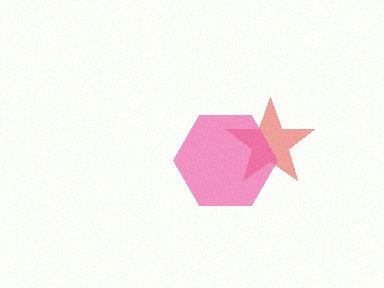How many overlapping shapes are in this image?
There are 2 overlapping shapes in the image.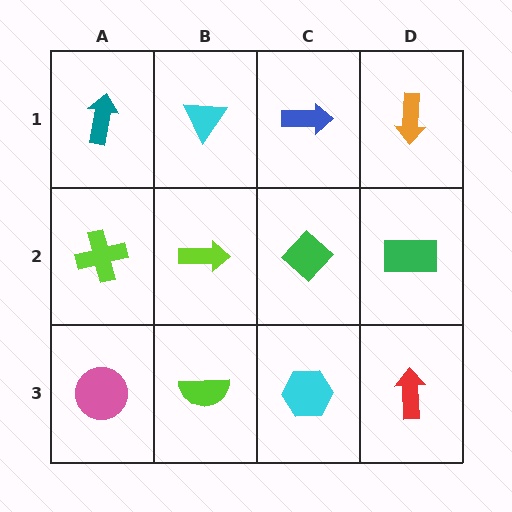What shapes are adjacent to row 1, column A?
A lime cross (row 2, column A), a cyan triangle (row 1, column B).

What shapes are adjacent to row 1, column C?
A green diamond (row 2, column C), a cyan triangle (row 1, column B), an orange arrow (row 1, column D).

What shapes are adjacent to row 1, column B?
A lime arrow (row 2, column B), a teal arrow (row 1, column A), a blue arrow (row 1, column C).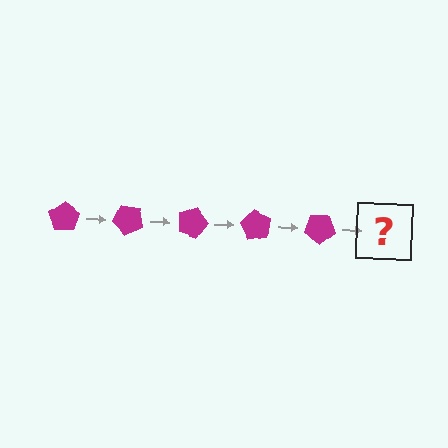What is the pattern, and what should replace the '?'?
The pattern is that the pentagon rotates 45 degrees each step. The '?' should be a magenta pentagon rotated 225 degrees.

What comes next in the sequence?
The next element should be a magenta pentagon rotated 225 degrees.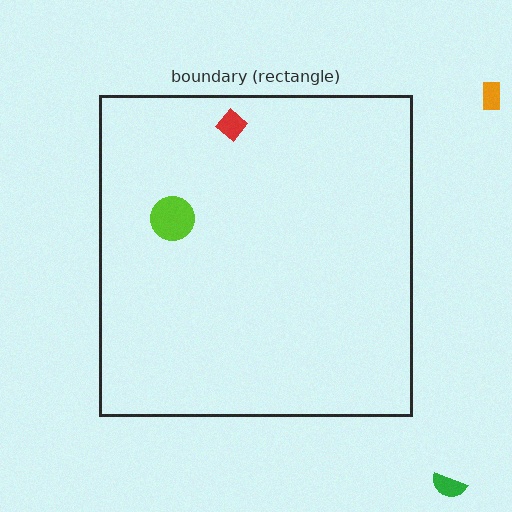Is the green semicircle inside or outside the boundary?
Outside.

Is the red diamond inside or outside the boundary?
Inside.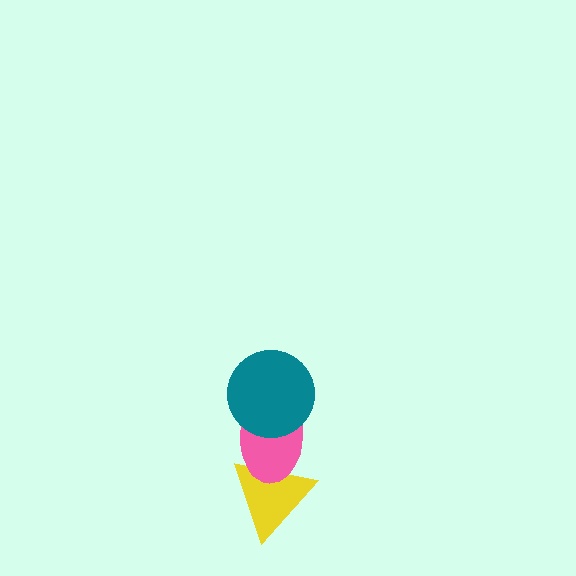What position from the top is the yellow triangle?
The yellow triangle is 3rd from the top.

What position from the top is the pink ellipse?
The pink ellipse is 2nd from the top.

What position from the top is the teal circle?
The teal circle is 1st from the top.